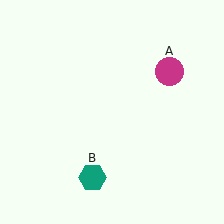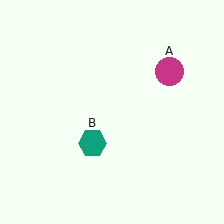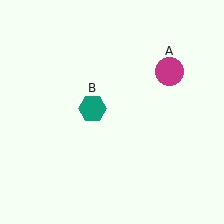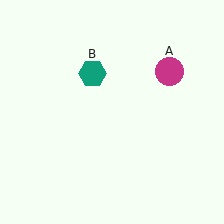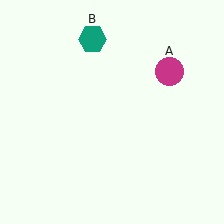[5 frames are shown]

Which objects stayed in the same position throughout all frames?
Magenta circle (object A) remained stationary.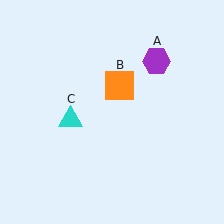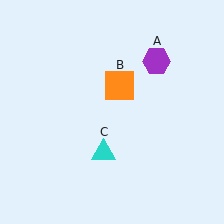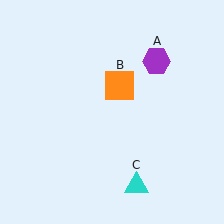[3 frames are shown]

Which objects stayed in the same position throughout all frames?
Purple hexagon (object A) and orange square (object B) remained stationary.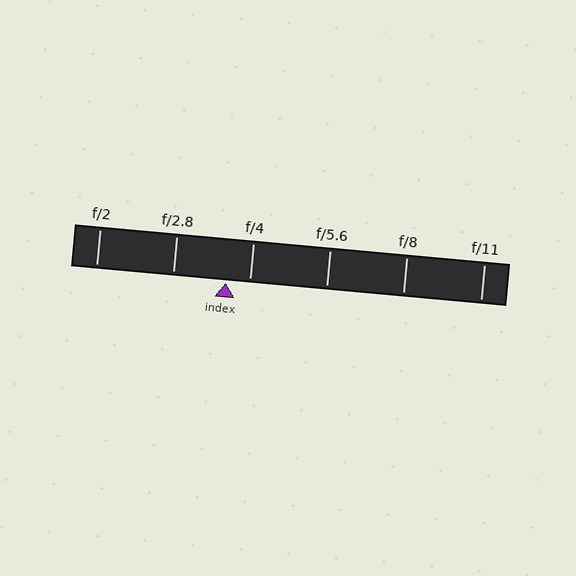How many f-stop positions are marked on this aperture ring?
There are 6 f-stop positions marked.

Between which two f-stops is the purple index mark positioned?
The index mark is between f/2.8 and f/4.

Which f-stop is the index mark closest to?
The index mark is closest to f/4.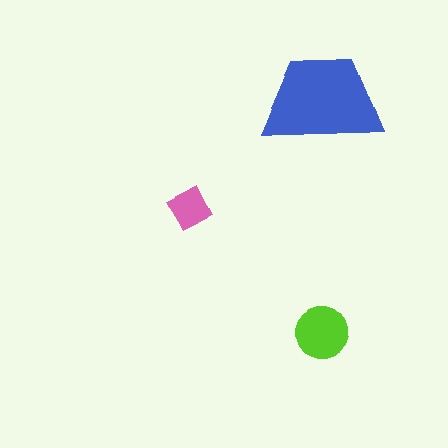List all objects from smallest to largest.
The pink diamond, the lime circle, the blue trapezoid.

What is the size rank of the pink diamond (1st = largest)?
3rd.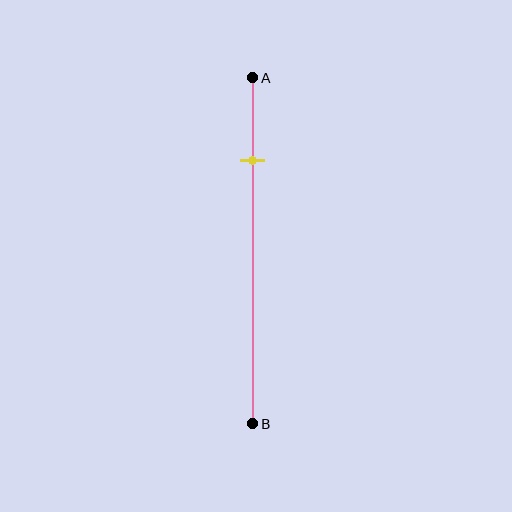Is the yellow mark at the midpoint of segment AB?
No, the mark is at about 25% from A, not at the 50% midpoint.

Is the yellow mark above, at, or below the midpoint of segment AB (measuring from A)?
The yellow mark is above the midpoint of segment AB.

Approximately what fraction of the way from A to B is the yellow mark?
The yellow mark is approximately 25% of the way from A to B.